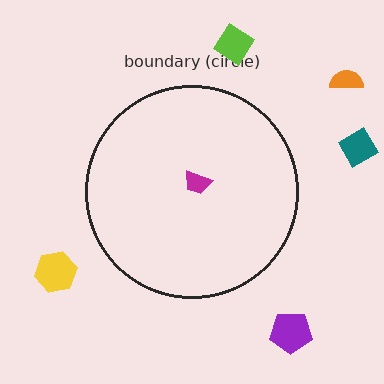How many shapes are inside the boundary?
1 inside, 5 outside.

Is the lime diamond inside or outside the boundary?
Outside.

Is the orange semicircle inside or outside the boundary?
Outside.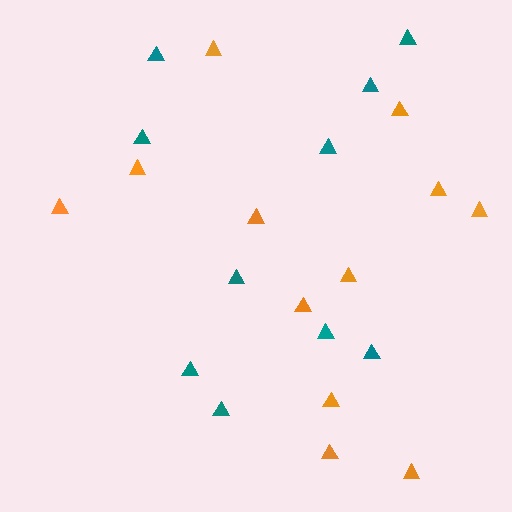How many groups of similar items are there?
There are 2 groups: one group of orange triangles (12) and one group of teal triangles (10).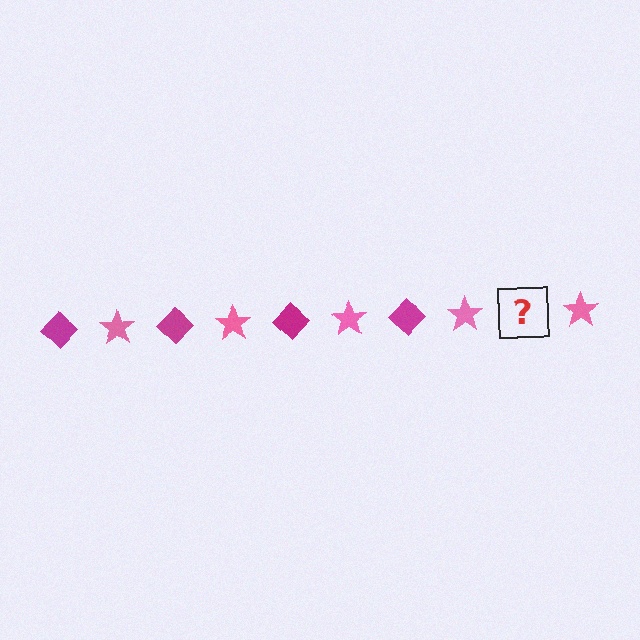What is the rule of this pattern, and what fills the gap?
The rule is that the pattern alternates between magenta diamond and pink star. The gap should be filled with a magenta diamond.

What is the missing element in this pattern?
The missing element is a magenta diamond.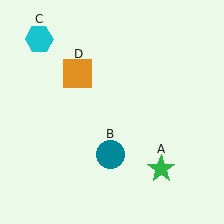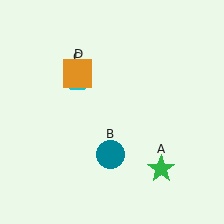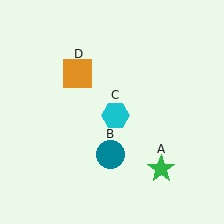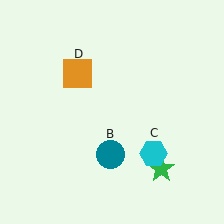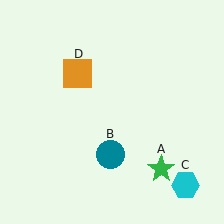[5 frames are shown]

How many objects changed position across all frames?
1 object changed position: cyan hexagon (object C).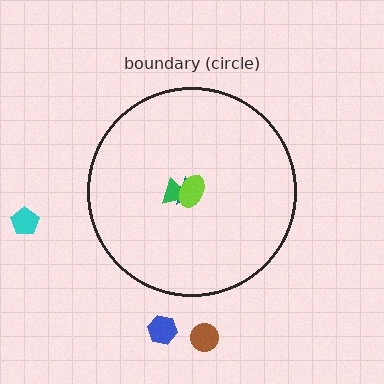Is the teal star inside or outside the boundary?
Inside.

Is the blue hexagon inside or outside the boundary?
Outside.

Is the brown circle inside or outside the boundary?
Outside.